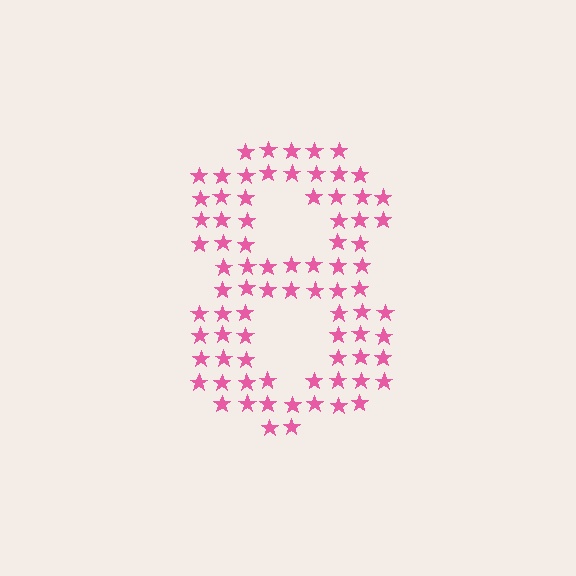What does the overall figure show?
The overall figure shows the digit 8.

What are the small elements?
The small elements are stars.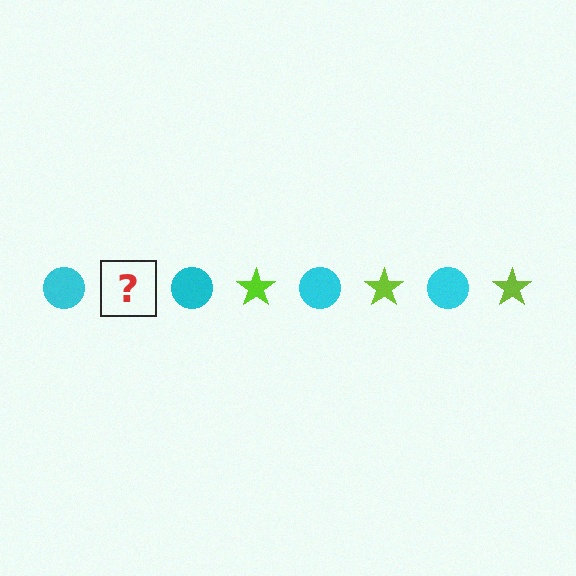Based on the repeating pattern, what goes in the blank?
The blank should be a lime star.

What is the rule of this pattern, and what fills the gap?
The rule is that the pattern alternates between cyan circle and lime star. The gap should be filled with a lime star.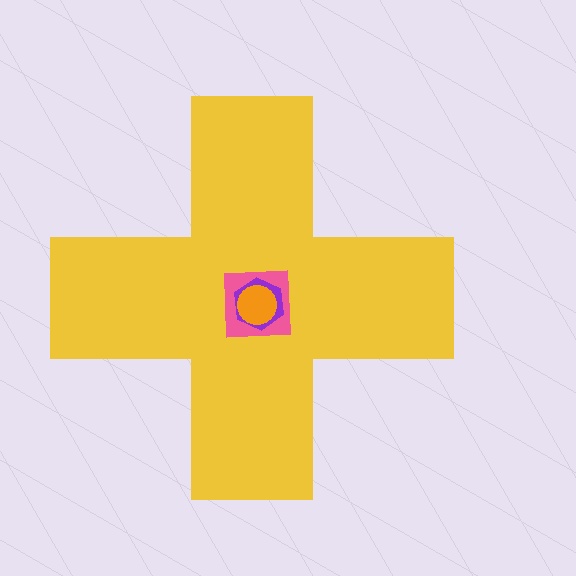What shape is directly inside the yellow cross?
The pink square.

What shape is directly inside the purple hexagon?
The orange circle.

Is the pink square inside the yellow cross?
Yes.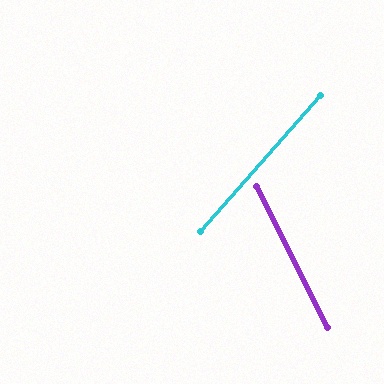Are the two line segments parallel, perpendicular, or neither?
Neither parallel nor perpendicular — they differ by about 68°.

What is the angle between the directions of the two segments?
Approximately 68 degrees.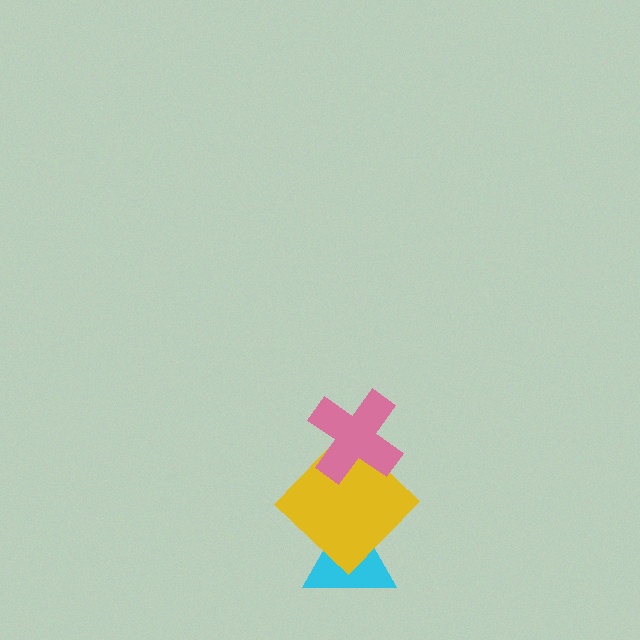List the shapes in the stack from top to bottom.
From top to bottom: the pink cross, the yellow diamond, the cyan triangle.